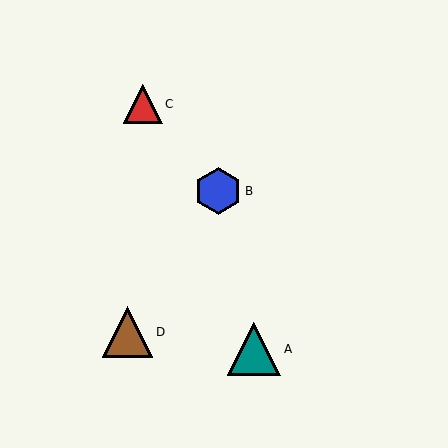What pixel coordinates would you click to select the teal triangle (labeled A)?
Click at (254, 349) to select the teal triangle A.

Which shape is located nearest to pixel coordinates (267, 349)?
The teal triangle (labeled A) at (254, 349) is nearest to that location.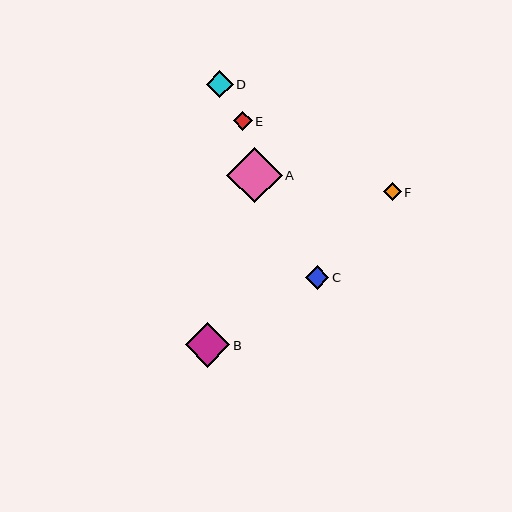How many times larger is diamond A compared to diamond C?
Diamond A is approximately 2.4 times the size of diamond C.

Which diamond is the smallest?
Diamond F is the smallest with a size of approximately 18 pixels.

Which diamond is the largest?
Diamond A is the largest with a size of approximately 56 pixels.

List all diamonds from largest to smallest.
From largest to smallest: A, B, D, C, E, F.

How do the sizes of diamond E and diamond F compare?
Diamond E and diamond F are approximately the same size.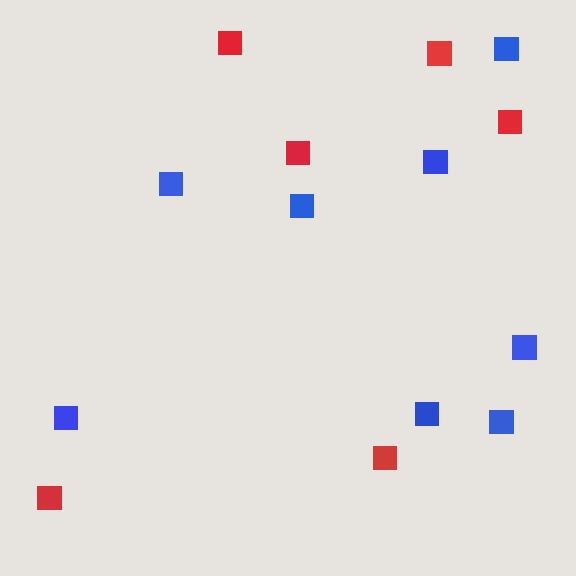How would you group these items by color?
There are 2 groups: one group of blue squares (8) and one group of red squares (6).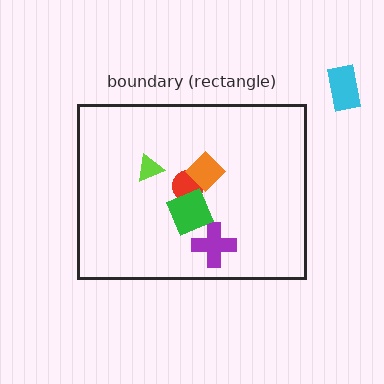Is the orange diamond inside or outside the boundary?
Inside.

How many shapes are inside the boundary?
5 inside, 1 outside.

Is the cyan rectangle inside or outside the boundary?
Outside.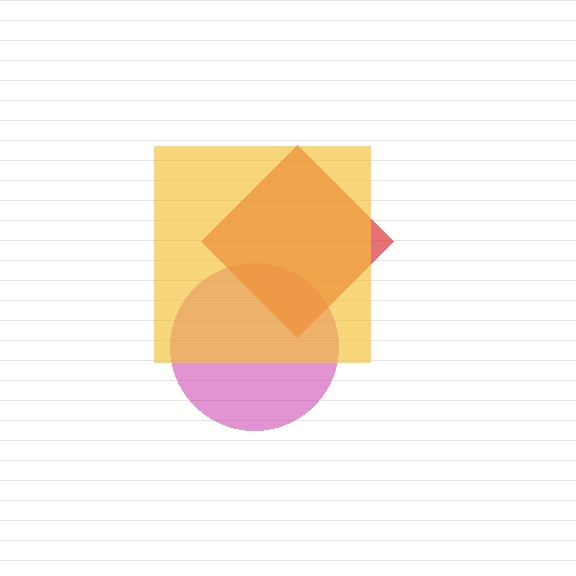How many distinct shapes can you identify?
There are 3 distinct shapes: a magenta circle, a red diamond, a yellow square.